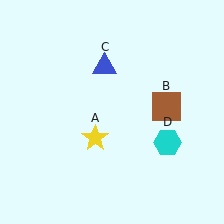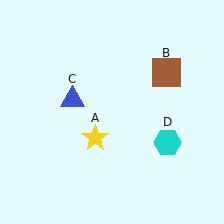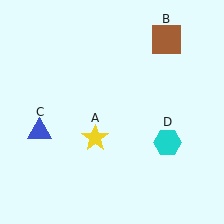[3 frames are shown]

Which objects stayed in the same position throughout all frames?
Yellow star (object A) and cyan hexagon (object D) remained stationary.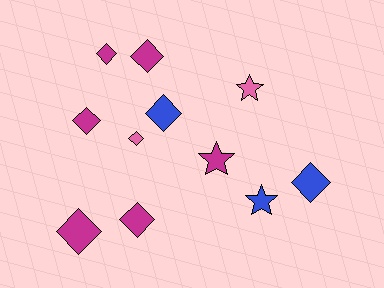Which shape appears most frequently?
Diamond, with 8 objects.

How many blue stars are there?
There is 1 blue star.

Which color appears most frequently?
Magenta, with 6 objects.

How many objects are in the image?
There are 11 objects.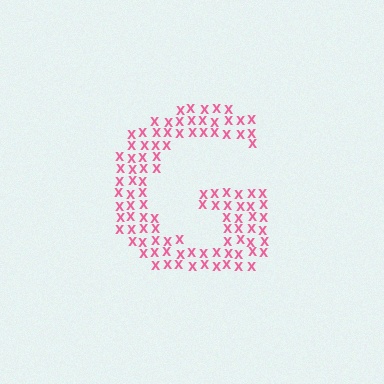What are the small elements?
The small elements are letter X's.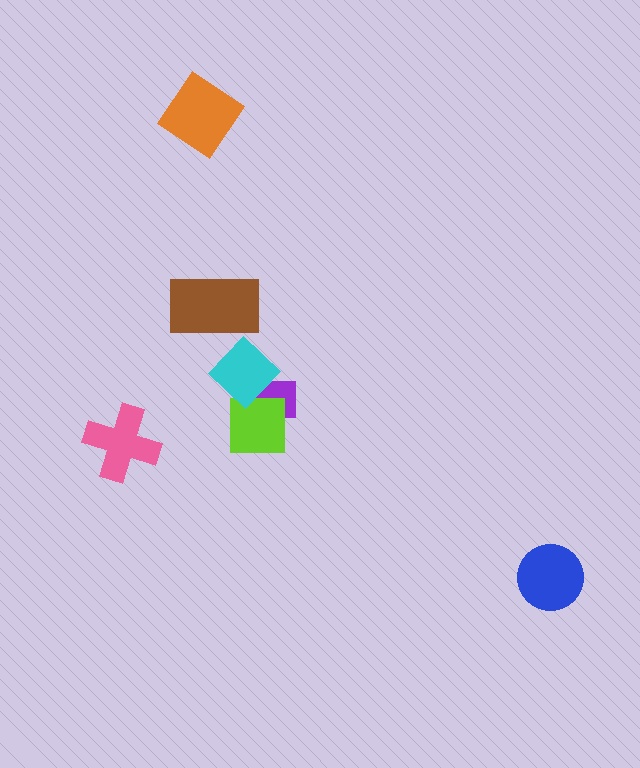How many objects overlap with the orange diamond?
0 objects overlap with the orange diamond.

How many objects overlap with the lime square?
2 objects overlap with the lime square.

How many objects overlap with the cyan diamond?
2 objects overlap with the cyan diamond.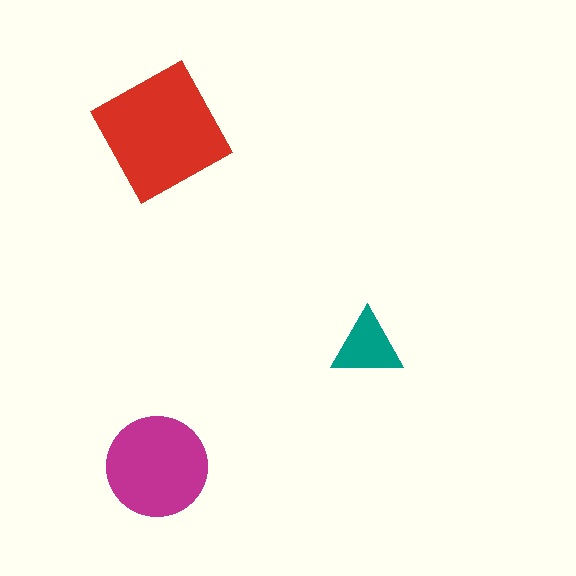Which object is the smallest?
The teal triangle.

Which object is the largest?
The red square.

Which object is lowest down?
The magenta circle is bottommost.